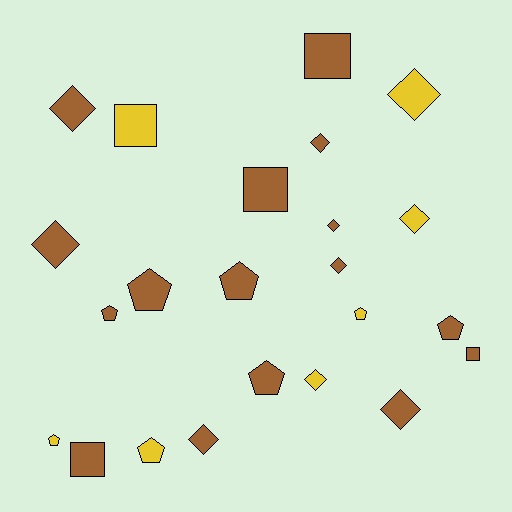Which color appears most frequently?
Brown, with 16 objects.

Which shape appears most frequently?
Diamond, with 10 objects.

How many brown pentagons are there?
There are 5 brown pentagons.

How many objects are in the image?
There are 23 objects.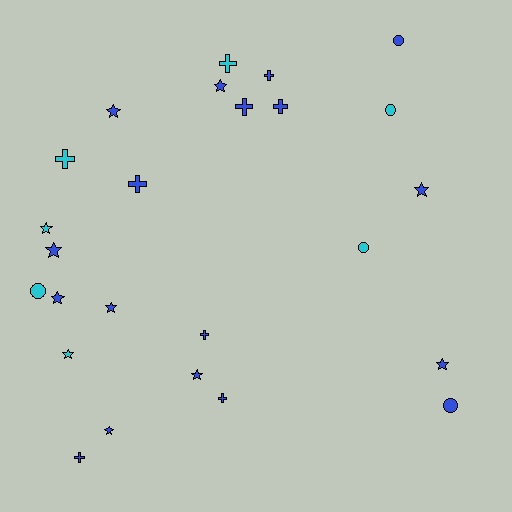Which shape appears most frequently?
Star, with 11 objects.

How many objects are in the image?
There are 25 objects.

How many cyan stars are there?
There are 2 cyan stars.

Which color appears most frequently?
Blue, with 18 objects.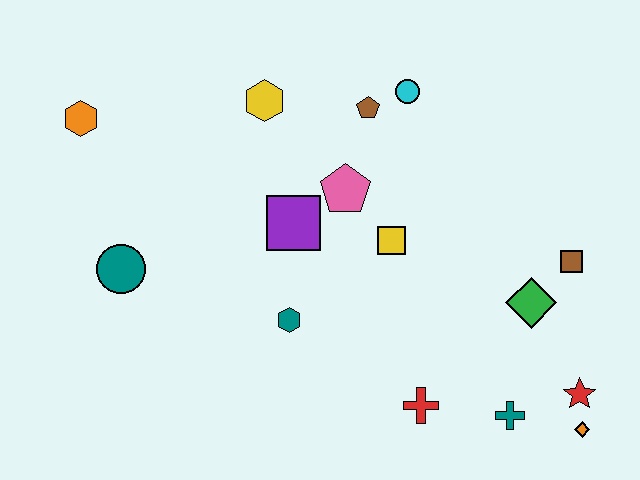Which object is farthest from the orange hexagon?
The orange diamond is farthest from the orange hexagon.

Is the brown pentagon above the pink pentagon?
Yes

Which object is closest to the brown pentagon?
The cyan circle is closest to the brown pentagon.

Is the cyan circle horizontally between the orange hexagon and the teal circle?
No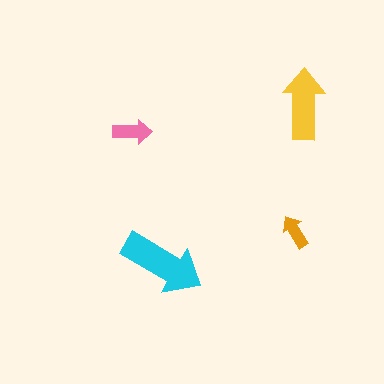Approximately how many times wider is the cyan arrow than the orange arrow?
About 2.5 times wider.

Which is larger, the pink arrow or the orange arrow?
The pink one.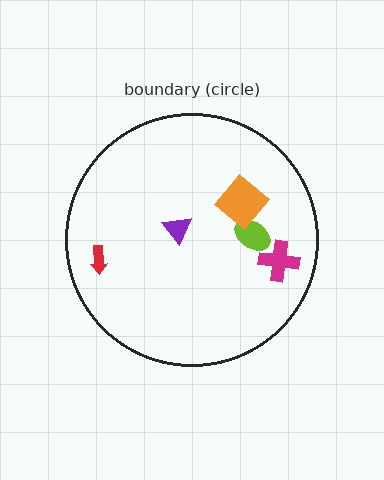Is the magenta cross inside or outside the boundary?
Inside.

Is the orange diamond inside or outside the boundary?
Inside.